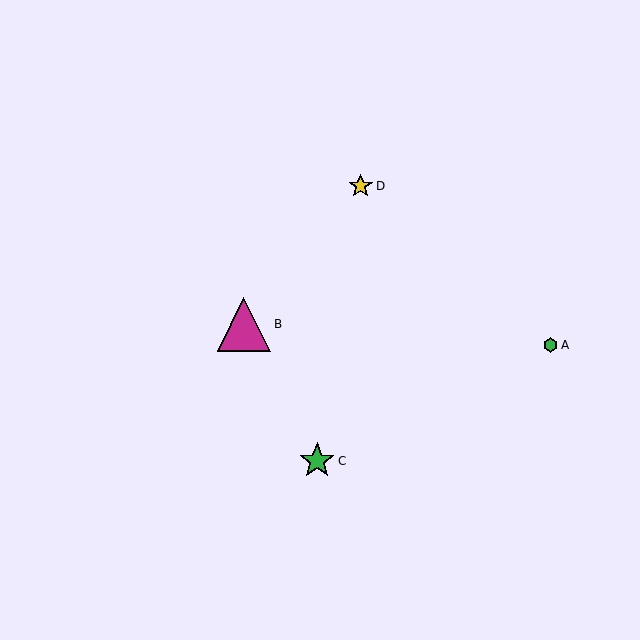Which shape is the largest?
The magenta triangle (labeled B) is the largest.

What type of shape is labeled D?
Shape D is a yellow star.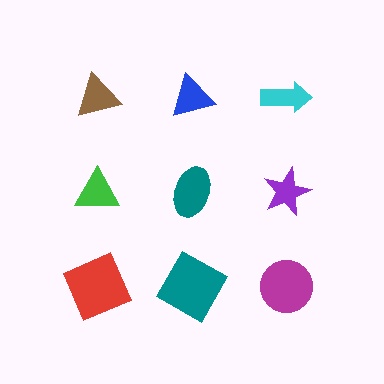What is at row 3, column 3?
A magenta circle.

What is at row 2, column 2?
A teal ellipse.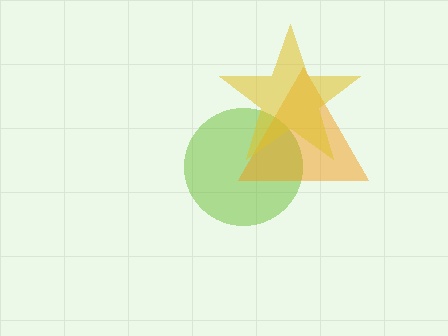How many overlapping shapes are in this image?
There are 3 overlapping shapes in the image.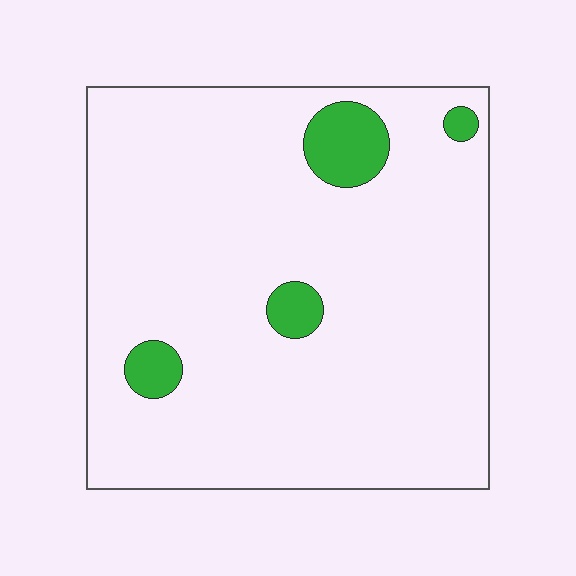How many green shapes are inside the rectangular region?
4.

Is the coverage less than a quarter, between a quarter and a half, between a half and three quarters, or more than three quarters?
Less than a quarter.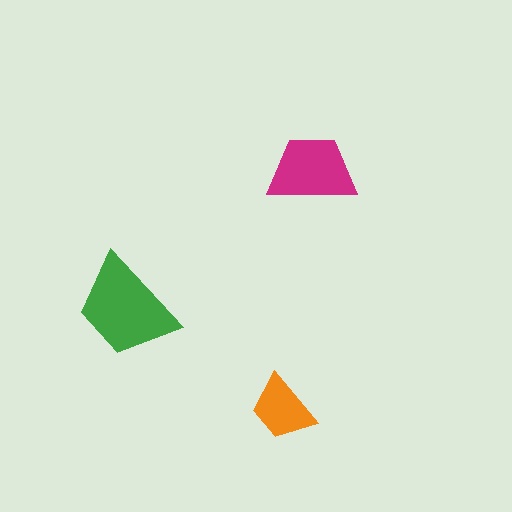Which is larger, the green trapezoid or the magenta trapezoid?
The green one.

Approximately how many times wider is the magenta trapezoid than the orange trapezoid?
About 1.5 times wider.